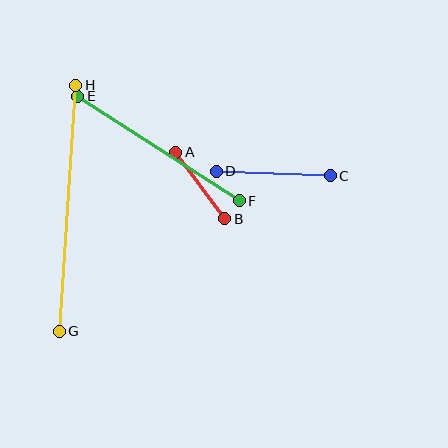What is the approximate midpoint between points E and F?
The midpoint is at approximately (159, 149) pixels.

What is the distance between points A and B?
The distance is approximately 82 pixels.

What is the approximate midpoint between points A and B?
The midpoint is at approximately (200, 185) pixels.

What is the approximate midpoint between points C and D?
The midpoint is at approximately (273, 174) pixels.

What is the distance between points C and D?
The distance is approximately 115 pixels.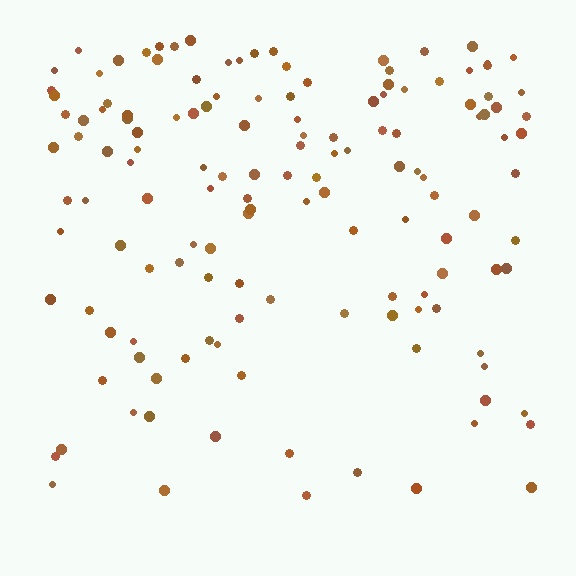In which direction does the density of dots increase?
From bottom to top, with the top side densest.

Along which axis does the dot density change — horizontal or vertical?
Vertical.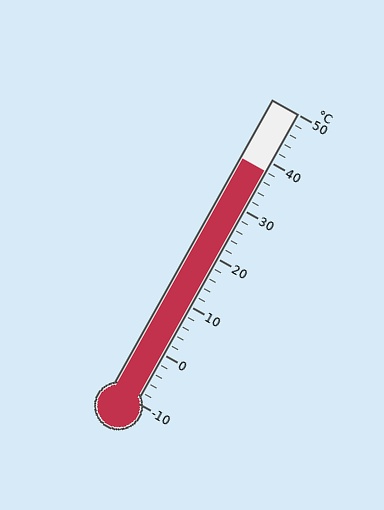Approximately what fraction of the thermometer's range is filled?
The thermometer is filled to approximately 80% of its range.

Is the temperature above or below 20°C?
The temperature is above 20°C.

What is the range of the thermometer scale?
The thermometer scale ranges from -10°C to 50°C.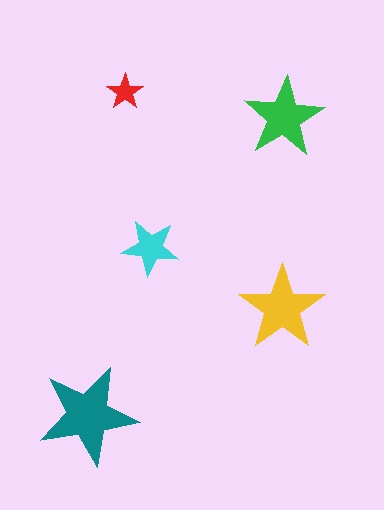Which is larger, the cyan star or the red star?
The cyan one.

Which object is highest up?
The red star is topmost.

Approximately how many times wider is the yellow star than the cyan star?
About 1.5 times wider.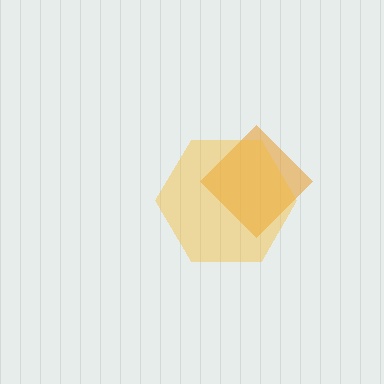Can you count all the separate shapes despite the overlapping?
Yes, there are 2 separate shapes.